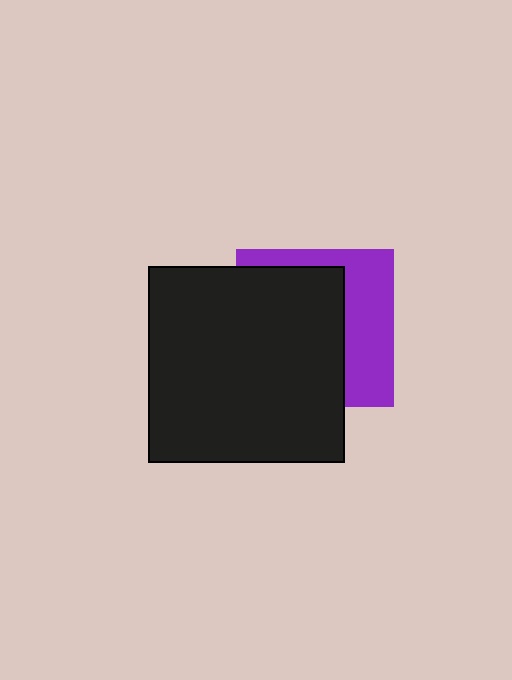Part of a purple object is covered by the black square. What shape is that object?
It is a square.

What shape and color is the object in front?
The object in front is a black square.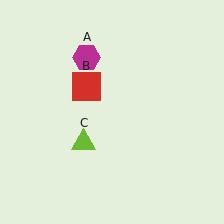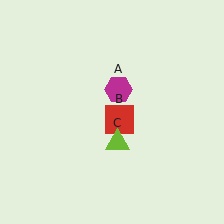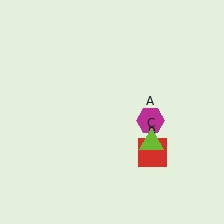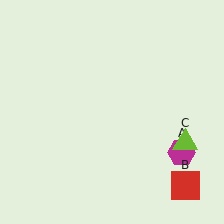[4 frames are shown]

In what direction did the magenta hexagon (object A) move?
The magenta hexagon (object A) moved down and to the right.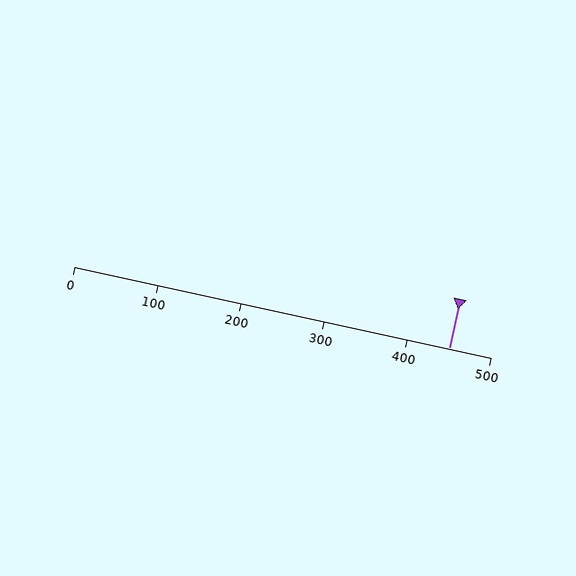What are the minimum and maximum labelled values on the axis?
The axis runs from 0 to 500.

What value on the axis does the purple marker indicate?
The marker indicates approximately 450.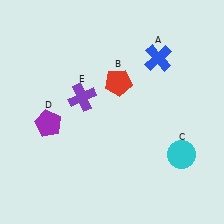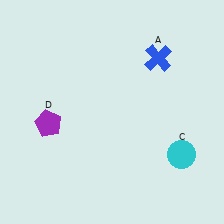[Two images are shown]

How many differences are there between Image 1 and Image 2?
There are 2 differences between the two images.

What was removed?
The purple cross (E), the red pentagon (B) were removed in Image 2.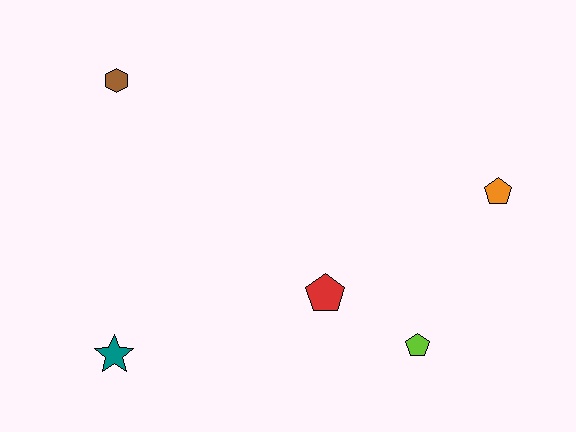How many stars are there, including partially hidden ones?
There is 1 star.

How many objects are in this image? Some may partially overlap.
There are 5 objects.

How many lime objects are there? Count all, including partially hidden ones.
There is 1 lime object.